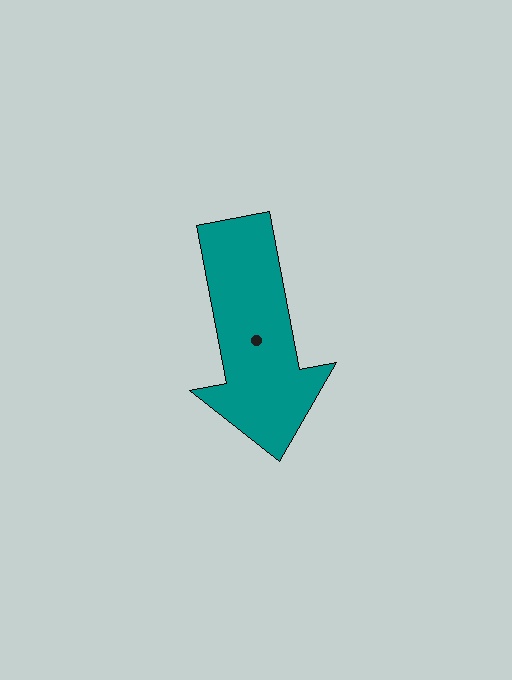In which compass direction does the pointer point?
South.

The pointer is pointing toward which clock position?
Roughly 6 o'clock.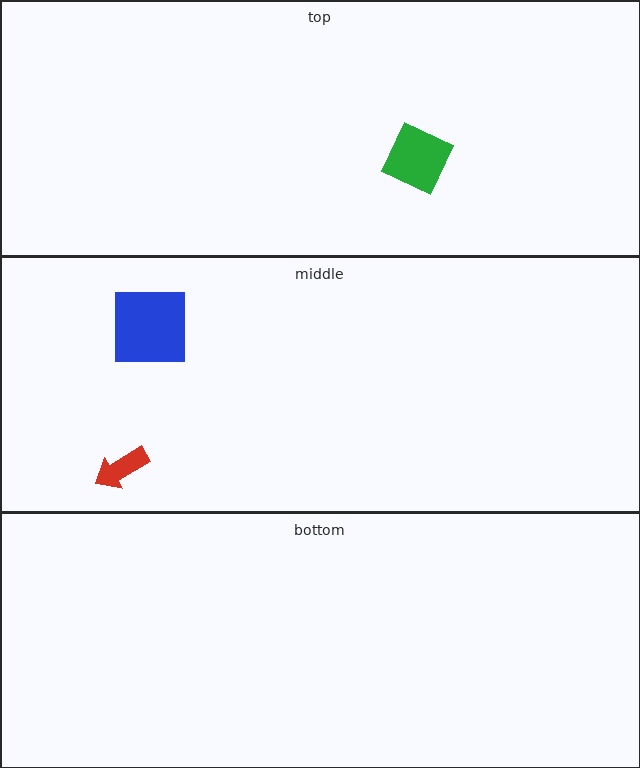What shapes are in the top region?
The green diamond.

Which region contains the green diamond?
The top region.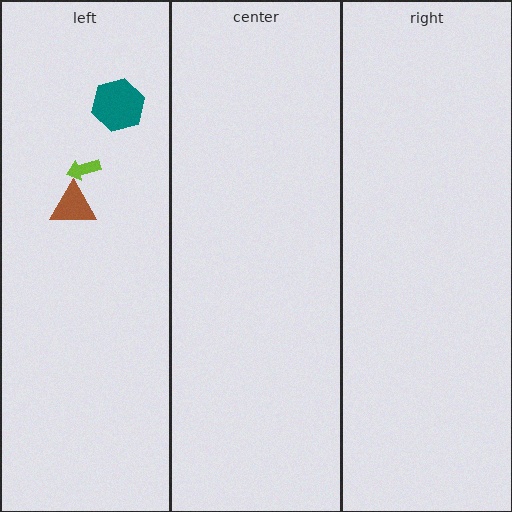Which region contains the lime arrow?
The left region.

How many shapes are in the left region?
3.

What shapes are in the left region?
The lime arrow, the brown triangle, the teal hexagon.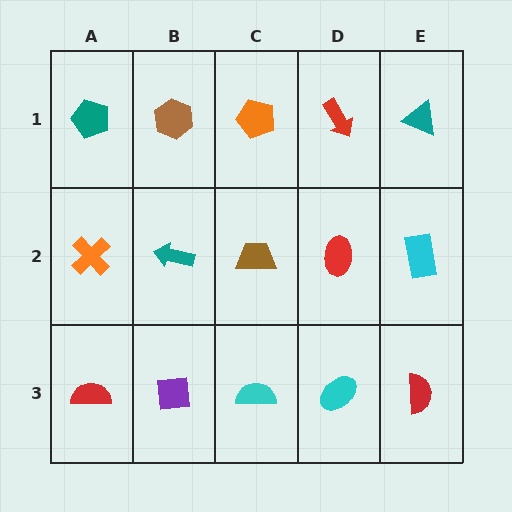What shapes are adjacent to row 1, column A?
An orange cross (row 2, column A), a brown hexagon (row 1, column B).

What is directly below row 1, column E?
A cyan rectangle.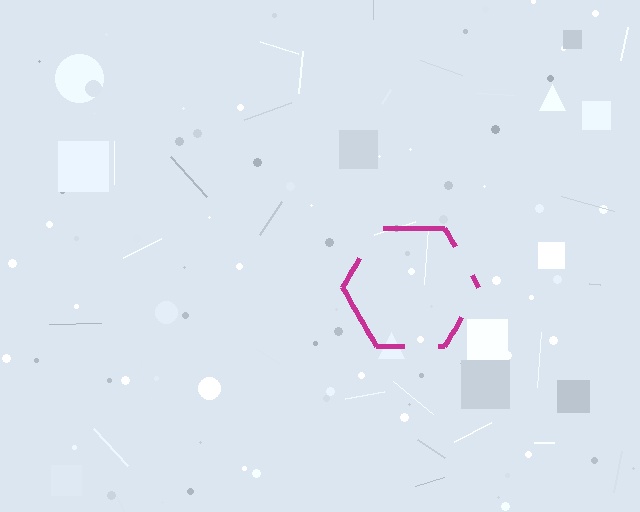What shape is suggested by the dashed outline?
The dashed outline suggests a hexagon.